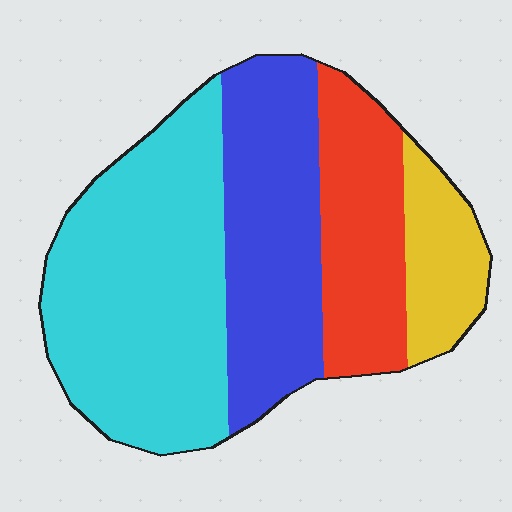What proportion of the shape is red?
Red takes up about one fifth (1/5) of the shape.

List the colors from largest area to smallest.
From largest to smallest: cyan, blue, red, yellow.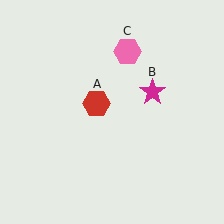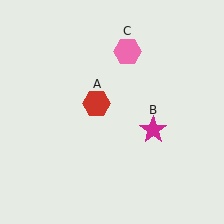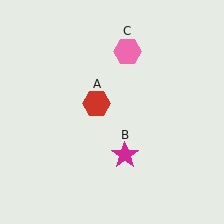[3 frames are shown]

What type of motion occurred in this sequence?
The magenta star (object B) rotated clockwise around the center of the scene.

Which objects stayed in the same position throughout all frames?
Red hexagon (object A) and pink hexagon (object C) remained stationary.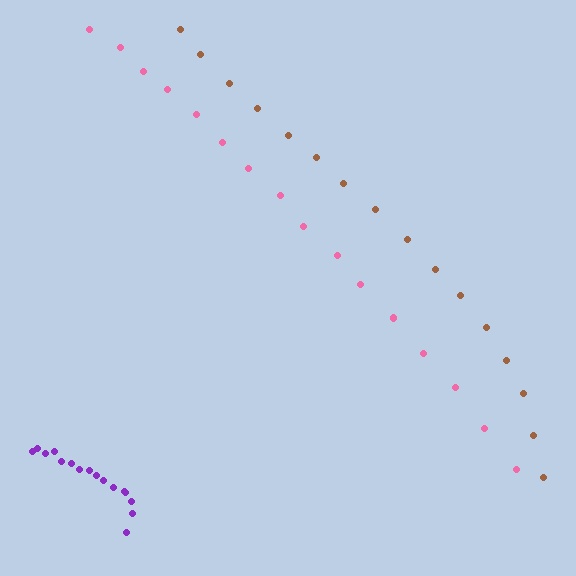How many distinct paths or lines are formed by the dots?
There are 3 distinct paths.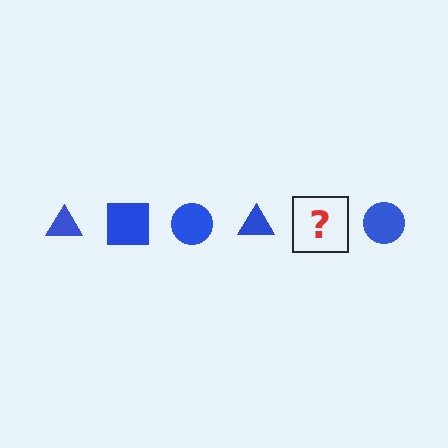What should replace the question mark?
The question mark should be replaced with a blue square.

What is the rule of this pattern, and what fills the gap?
The rule is that the pattern cycles through triangle, square, circle shapes in blue. The gap should be filled with a blue square.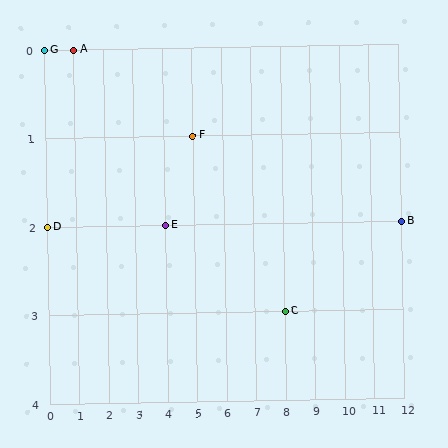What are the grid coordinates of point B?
Point B is at grid coordinates (12, 2).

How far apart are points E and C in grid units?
Points E and C are 4 columns and 1 row apart (about 4.1 grid units diagonally).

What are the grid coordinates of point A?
Point A is at grid coordinates (1, 0).